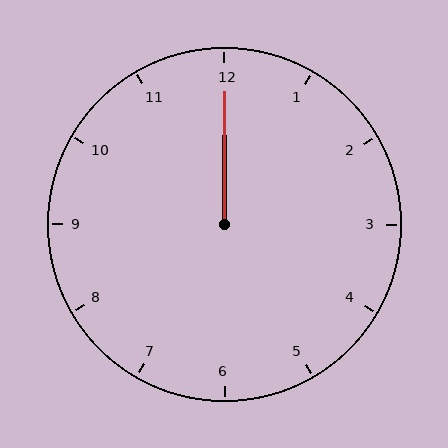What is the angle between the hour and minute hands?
Approximately 0 degrees.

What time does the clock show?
12:00.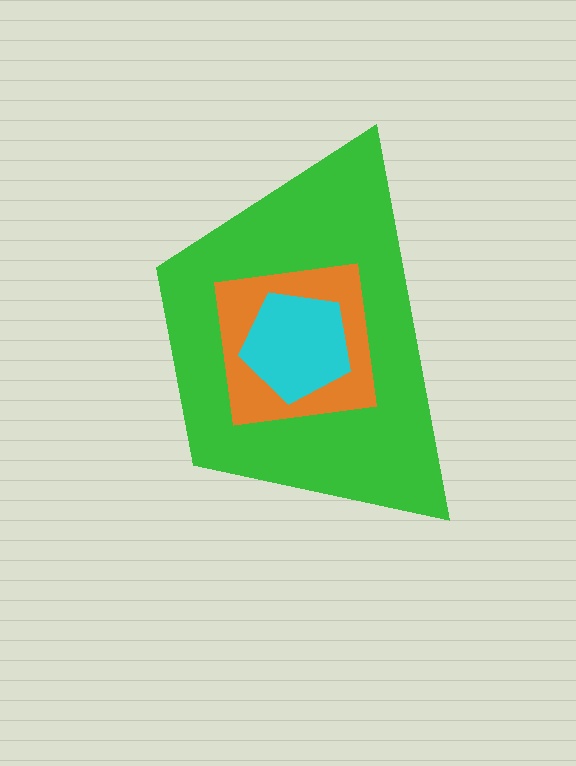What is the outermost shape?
The green trapezoid.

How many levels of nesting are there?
3.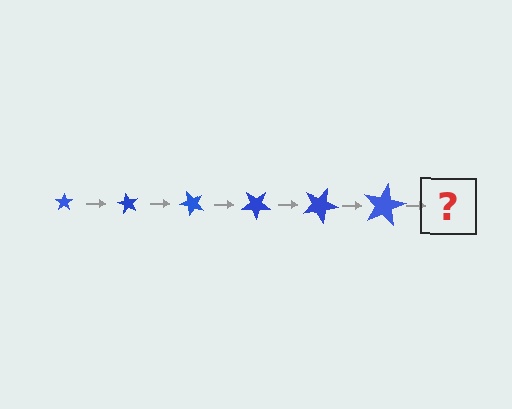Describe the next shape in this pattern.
It should be a star, larger than the previous one and rotated 360 degrees from the start.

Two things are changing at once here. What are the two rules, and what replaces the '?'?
The two rules are that the star grows larger each step and it rotates 60 degrees each step. The '?' should be a star, larger than the previous one and rotated 360 degrees from the start.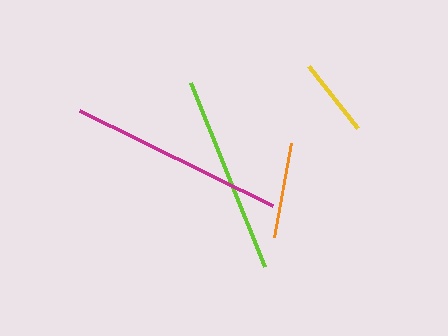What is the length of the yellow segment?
The yellow segment is approximately 80 pixels long.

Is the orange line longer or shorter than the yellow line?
The orange line is longer than the yellow line.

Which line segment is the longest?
The magenta line is the longest at approximately 215 pixels.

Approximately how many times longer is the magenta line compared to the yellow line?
The magenta line is approximately 2.7 times the length of the yellow line.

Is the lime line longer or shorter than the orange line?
The lime line is longer than the orange line.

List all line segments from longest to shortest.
From longest to shortest: magenta, lime, orange, yellow.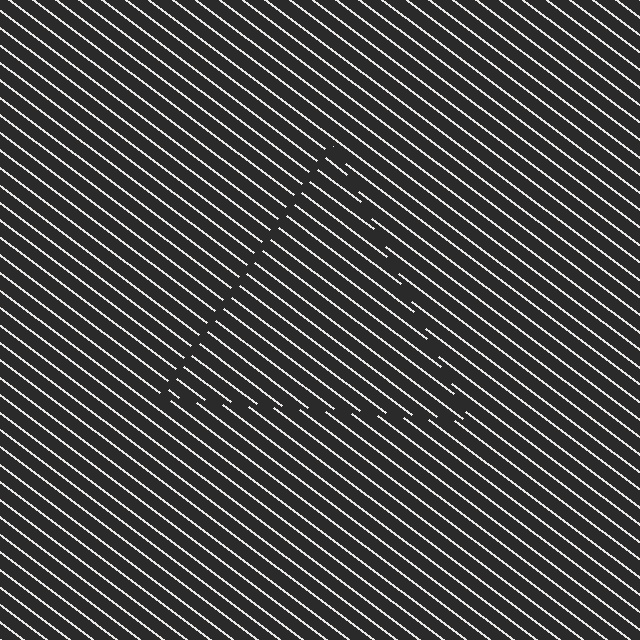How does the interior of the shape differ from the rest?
The interior of the shape contains the same grating, shifted by half a period — the contour is defined by the phase discontinuity where line-ends from the inner and outer gratings abut.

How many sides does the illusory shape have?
3 sides — the line-ends trace a triangle.